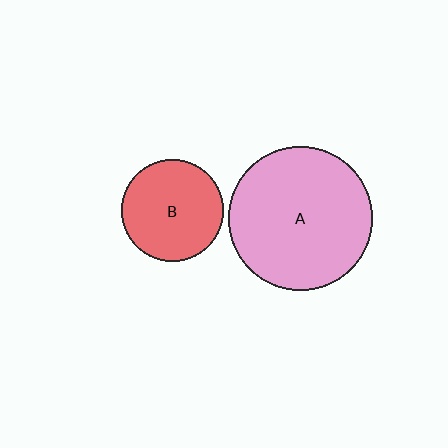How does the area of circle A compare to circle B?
Approximately 2.0 times.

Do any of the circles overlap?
No, none of the circles overlap.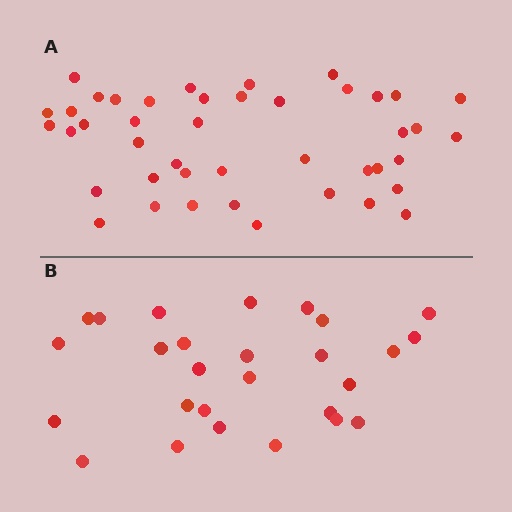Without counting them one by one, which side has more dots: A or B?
Region A (the top region) has more dots.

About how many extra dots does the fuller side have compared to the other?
Region A has approximately 15 more dots than region B.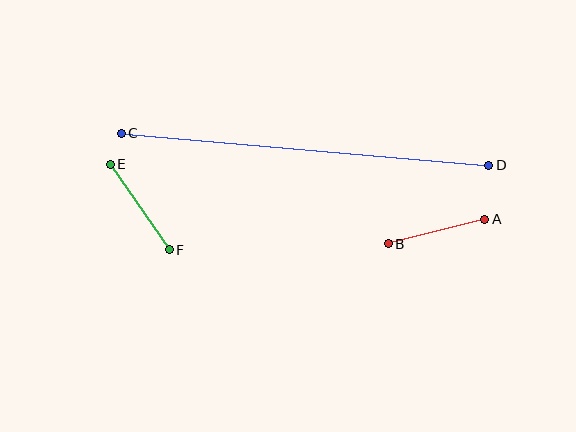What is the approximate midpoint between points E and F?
The midpoint is at approximately (140, 207) pixels.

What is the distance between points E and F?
The distance is approximately 104 pixels.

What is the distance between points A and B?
The distance is approximately 100 pixels.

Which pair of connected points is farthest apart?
Points C and D are farthest apart.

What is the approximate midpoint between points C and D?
The midpoint is at approximately (305, 149) pixels.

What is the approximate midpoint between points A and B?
The midpoint is at approximately (437, 231) pixels.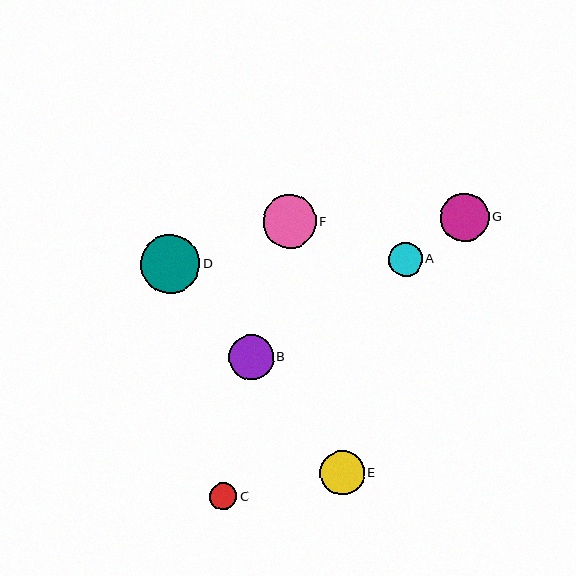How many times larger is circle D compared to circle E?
Circle D is approximately 1.3 times the size of circle E.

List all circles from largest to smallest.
From largest to smallest: D, F, G, B, E, A, C.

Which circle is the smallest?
Circle C is the smallest with a size of approximately 27 pixels.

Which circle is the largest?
Circle D is the largest with a size of approximately 59 pixels.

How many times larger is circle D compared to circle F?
Circle D is approximately 1.1 times the size of circle F.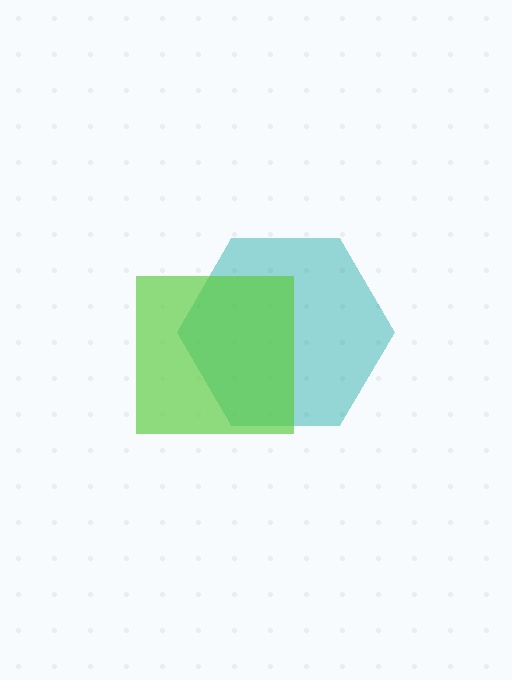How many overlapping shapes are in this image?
There are 2 overlapping shapes in the image.